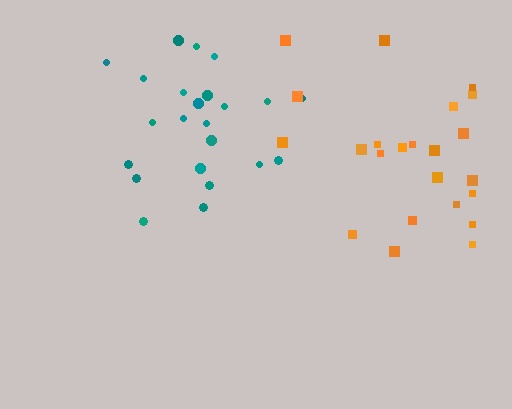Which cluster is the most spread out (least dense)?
Orange.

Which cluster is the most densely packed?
Teal.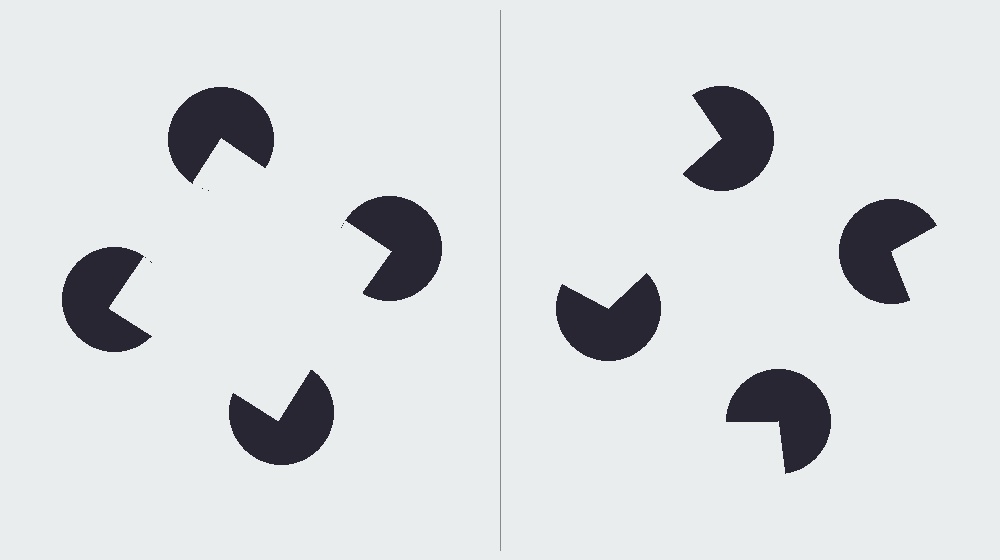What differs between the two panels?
The pac-man discs are positioned identically on both sides; only the wedge orientations differ. On the left they align to a square; on the right they are misaligned.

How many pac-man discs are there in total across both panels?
8 — 4 on each side.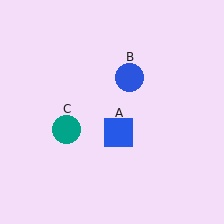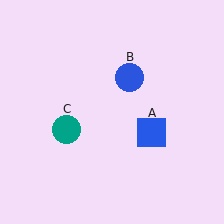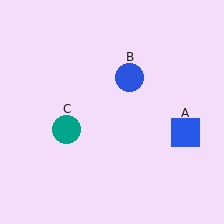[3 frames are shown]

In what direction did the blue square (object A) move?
The blue square (object A) moved right.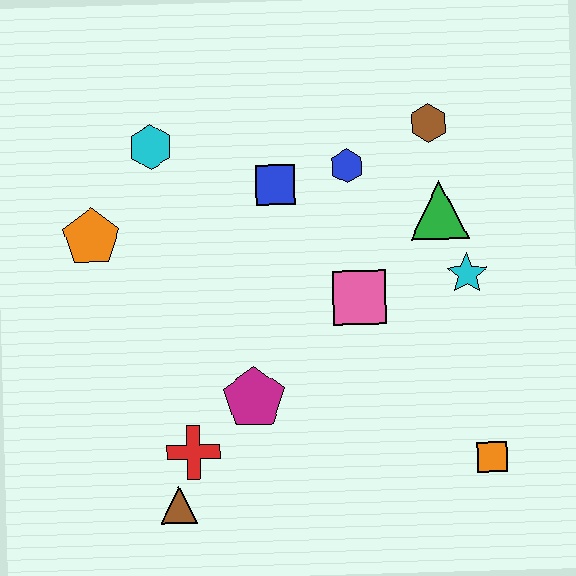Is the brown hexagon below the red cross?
No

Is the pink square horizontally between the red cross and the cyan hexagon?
No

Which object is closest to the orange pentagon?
The cyan hexagon is closest to the orange pentagon.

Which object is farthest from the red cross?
The brown hexagon is farthest from the red cross.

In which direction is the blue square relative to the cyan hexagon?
The blue square is to the right of the cyan hexagon.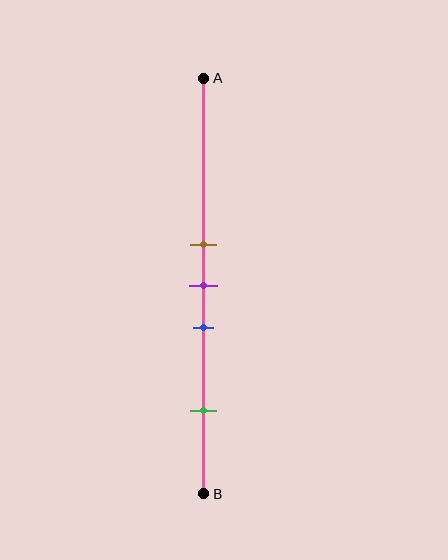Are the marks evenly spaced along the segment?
No, the marks are not evenly spaced.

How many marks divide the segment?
There are 4 marks dividing the segment.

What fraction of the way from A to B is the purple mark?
The purple mark is approximately 50% (0.5) of the way from A to B.